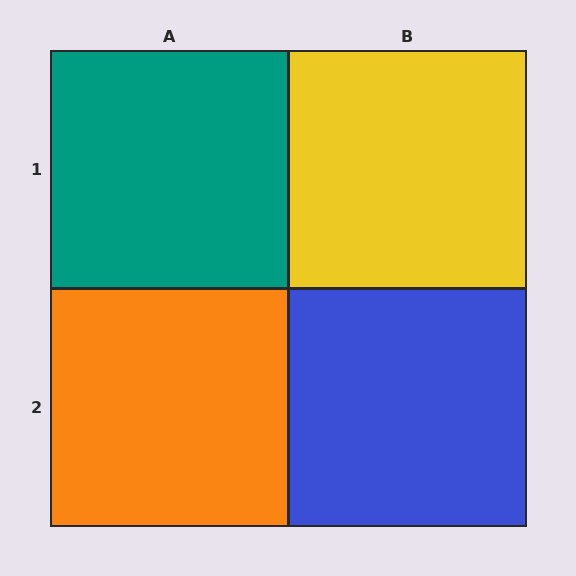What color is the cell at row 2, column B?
Blue.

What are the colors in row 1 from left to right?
Teal, yellow.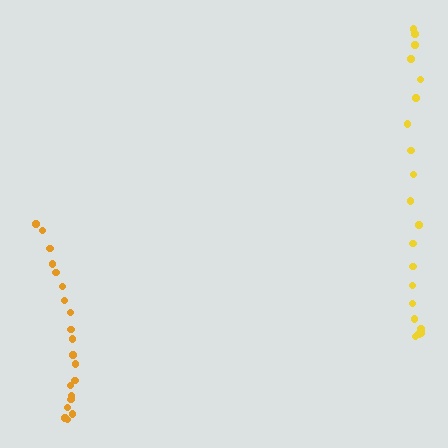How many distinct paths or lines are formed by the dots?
There are 2 distinct paths.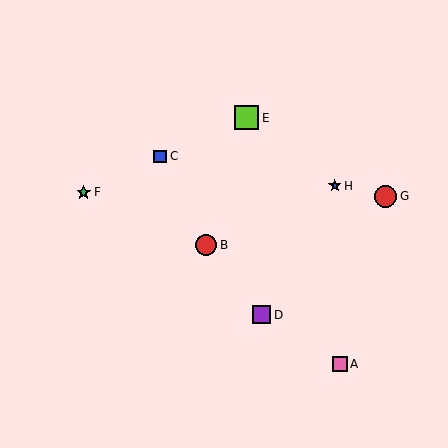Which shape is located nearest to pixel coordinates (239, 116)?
The lime square (labeled E) at (246, 118) is nearest to that location.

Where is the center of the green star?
The center of the green star is at (84, 192).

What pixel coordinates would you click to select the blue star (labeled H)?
Click at (335, 186) to select the blue star H.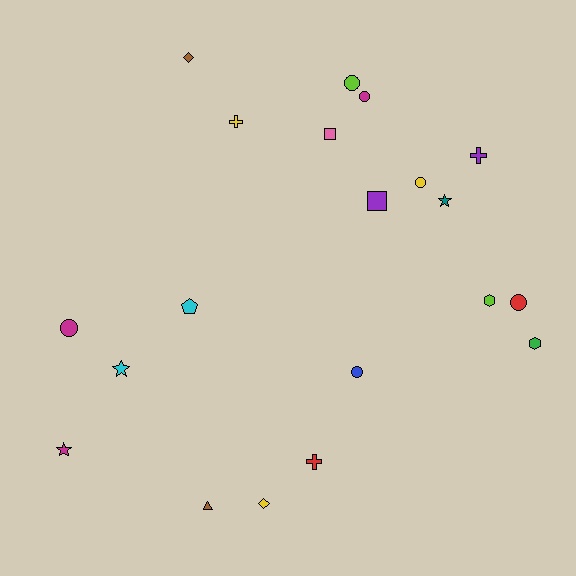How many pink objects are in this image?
There is 1 pink object.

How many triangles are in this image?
There is 1 triangle.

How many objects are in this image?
There are 20 objects.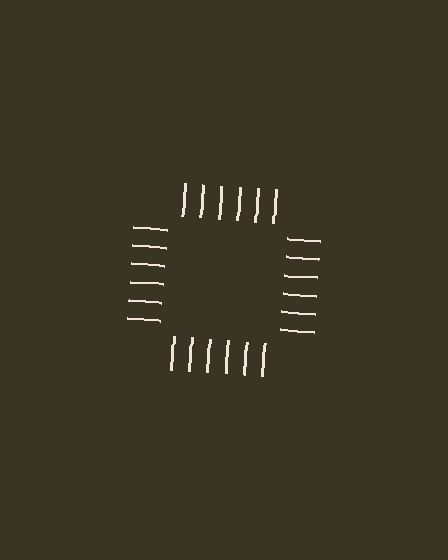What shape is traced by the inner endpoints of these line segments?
An illusory square — the line segments terminate on its edges but no continuous stroke is drawn.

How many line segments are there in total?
24 — 6 along each of the 4 edges.